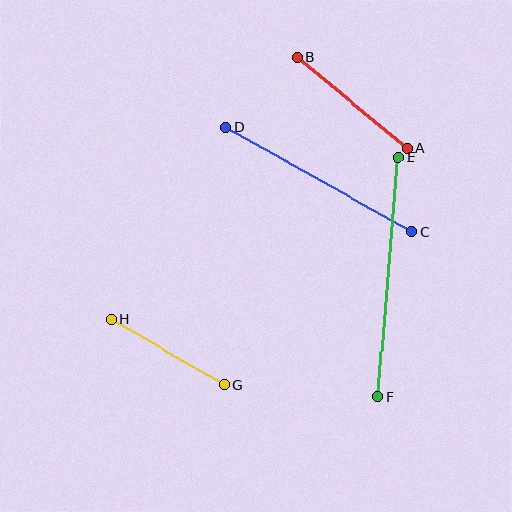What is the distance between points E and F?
The distance is approximately 240 pixels.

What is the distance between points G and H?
The distance is approximately 131 pixels.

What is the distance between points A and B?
The distance is approximately 142 pixels.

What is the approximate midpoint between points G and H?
The midpoint is at approximately (168, 352) pixels.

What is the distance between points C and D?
The distance is approximately 214 pixels.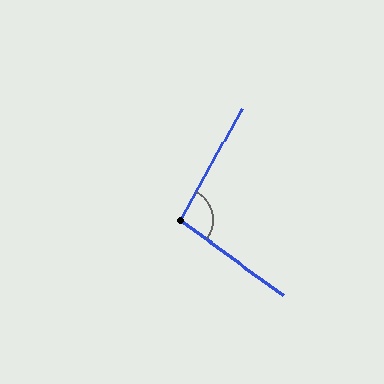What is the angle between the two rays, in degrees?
Approximately 97 degrees.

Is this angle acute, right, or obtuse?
It is obtuse.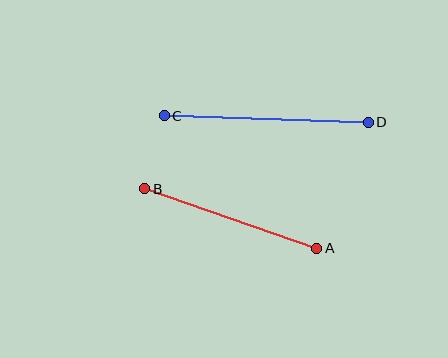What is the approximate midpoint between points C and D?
The midpoint is at approximately (266, 119) pixels.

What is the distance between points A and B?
The distance is approximately 182 pixels.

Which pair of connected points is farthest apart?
Points C and D are farthest apart.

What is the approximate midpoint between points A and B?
The midpoint is at approximately (231, 219) pixels.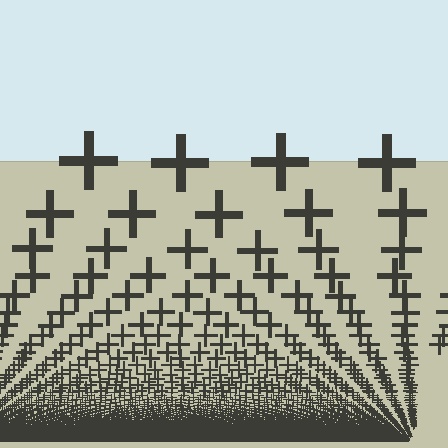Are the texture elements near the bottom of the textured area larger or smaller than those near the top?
Smaller. The gradient is inverted — elements near the bottom are smaller and denser.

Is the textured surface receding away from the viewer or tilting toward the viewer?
The surface appears to tilt toward the viewer. Texture elements get larger and sparser toward the top.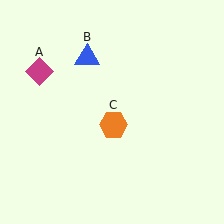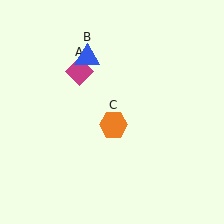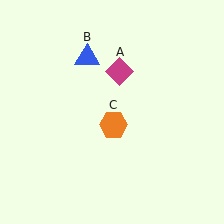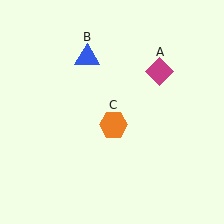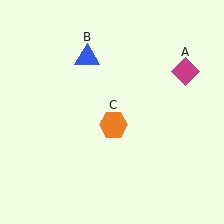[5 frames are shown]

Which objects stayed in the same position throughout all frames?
Blue triangle (object B) and orange hexagon (object C) remained stationary.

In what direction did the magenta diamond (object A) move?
The magenta diamond (object A) moved right.